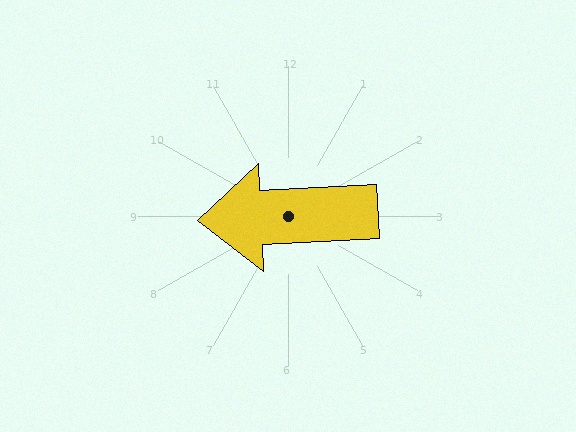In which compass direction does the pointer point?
West.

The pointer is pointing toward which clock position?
Roughly 9 o'clock.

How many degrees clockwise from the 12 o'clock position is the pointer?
Approximately 267 degrees.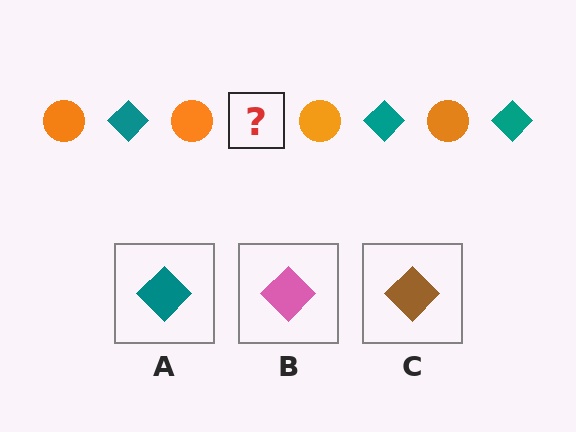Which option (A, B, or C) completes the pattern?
A.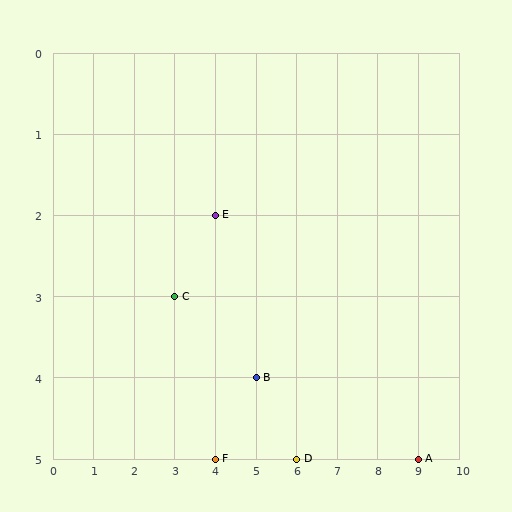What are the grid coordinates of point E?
Point E is at grid coordinates (4, 2).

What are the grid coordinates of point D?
Point D is at grid coordinates (6, 5).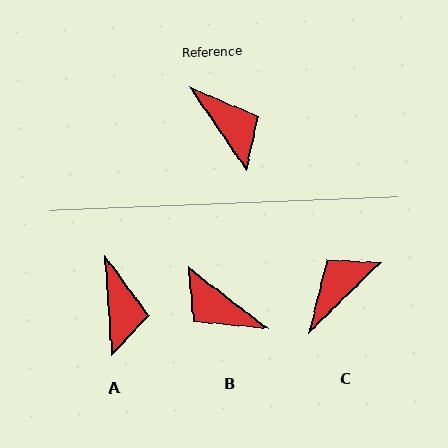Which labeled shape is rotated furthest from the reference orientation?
B, about 162 degrees away.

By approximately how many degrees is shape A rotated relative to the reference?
Approximately 30 degrees clockwise.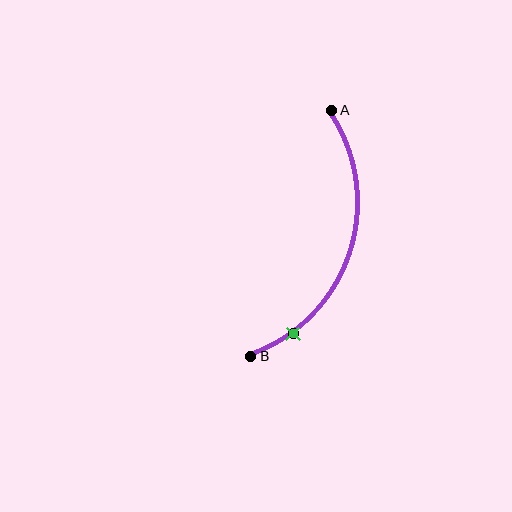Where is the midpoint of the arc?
The arc midpoint is the point on the curve farthest from the straight line joining A and B. It sits to the right of that line.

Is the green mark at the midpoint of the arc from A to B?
No. The green mark lies on the arc but is closer to endpoint B. The arc midpoint would be at the point on the curve equidistant along the arc from both A and B.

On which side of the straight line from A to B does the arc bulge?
The arc bulges to the right of the straight line connecting A and B.